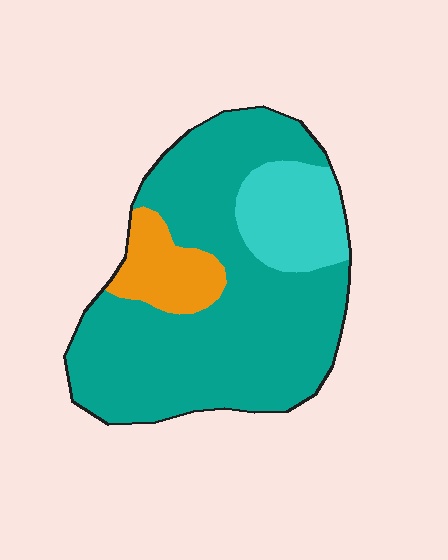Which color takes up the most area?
Teal, at roughly 75%.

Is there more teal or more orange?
Teal.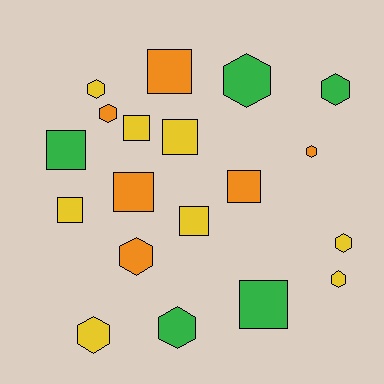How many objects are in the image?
There are 19 objects.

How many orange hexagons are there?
There are 3 orange hexagons.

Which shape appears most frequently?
Hexagon, with 10 objects.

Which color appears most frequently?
Yellow, with 8 objects.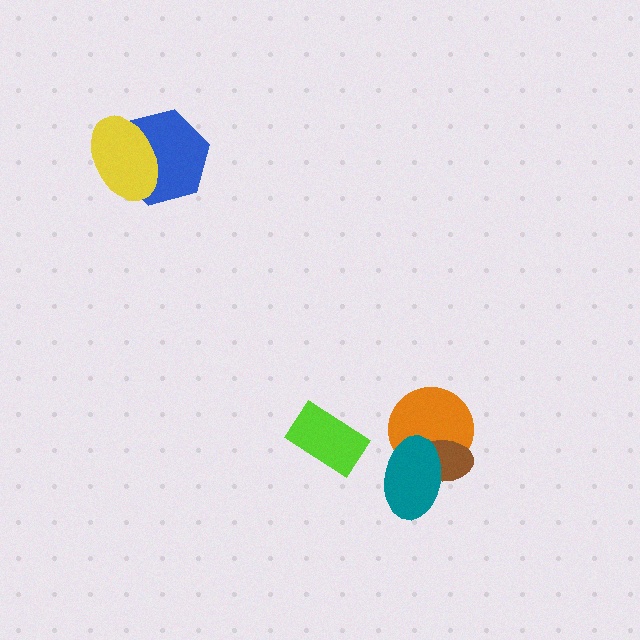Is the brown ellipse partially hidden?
Yes, it is partially covered by another shape.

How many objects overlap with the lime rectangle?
0 objects overlap with the lime rectangle.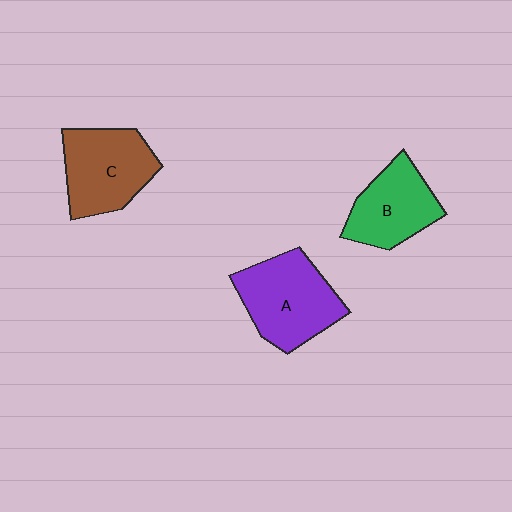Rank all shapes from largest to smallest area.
From largest to smallest: A (purple), C (brown), B (green).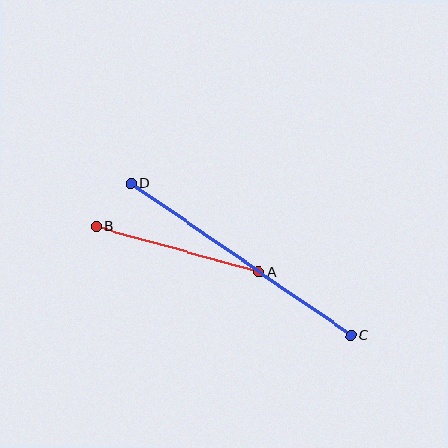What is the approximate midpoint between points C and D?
The midpoint is at approximately (241, 259) pixels.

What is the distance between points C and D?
The distance is approximately 267 pixels.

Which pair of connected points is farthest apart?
Points C and D are farthest apart.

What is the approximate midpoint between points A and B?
The midpoint is at approximately (178, 249) pixels.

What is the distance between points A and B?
The distance is approximately 169 pixels.